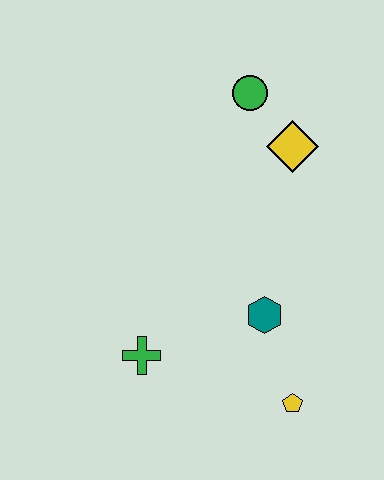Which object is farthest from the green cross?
The green circle is farthest from the green cross.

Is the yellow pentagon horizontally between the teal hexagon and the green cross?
No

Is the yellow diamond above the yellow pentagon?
Yes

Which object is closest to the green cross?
The teal hexagon is closest to the green cross.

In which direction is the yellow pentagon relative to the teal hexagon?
The yellow pentagon is below the teal hexagon.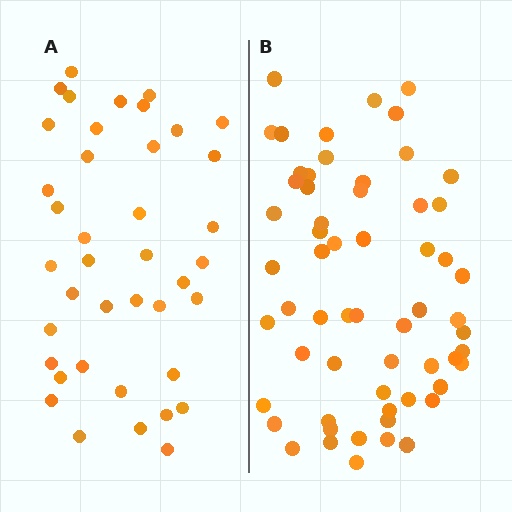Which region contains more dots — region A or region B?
Region B (the right region) has more dots.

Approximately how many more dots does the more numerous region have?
Region B has approximately 20 more dots than region A.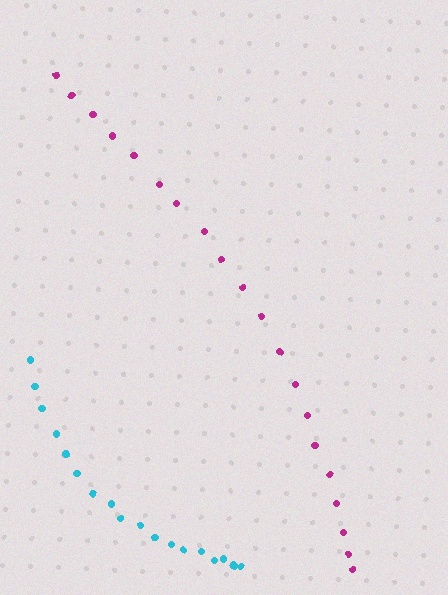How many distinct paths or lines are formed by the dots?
There are 2 distinct paths.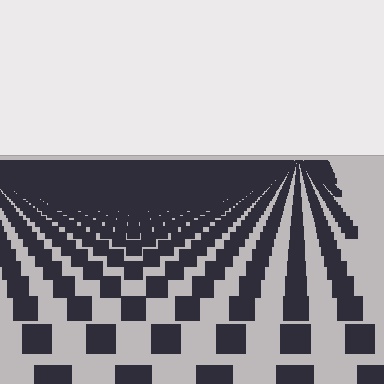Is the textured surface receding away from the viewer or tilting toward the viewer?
The surface is receding away from the viewer. Texture elements get smaller and denser toward the top.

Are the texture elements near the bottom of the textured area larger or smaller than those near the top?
Larger. Near the bottom, elements are closer to the viewer and appear at a bigger on-screen size.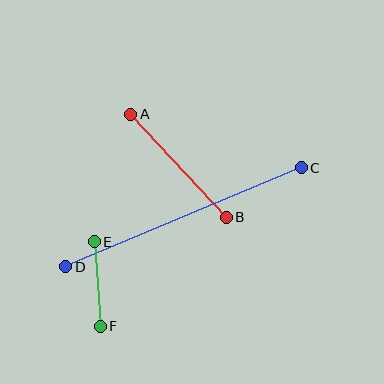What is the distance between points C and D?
The distance is approximately 255 pixels.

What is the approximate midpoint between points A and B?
The midpoint is at approximately (179, 166) pixels.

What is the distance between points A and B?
The distance is approximately 141 pixels.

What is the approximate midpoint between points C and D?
The midpoint is at approximately (183, 217) pixels.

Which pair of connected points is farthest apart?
Points C and D are farthest apart.